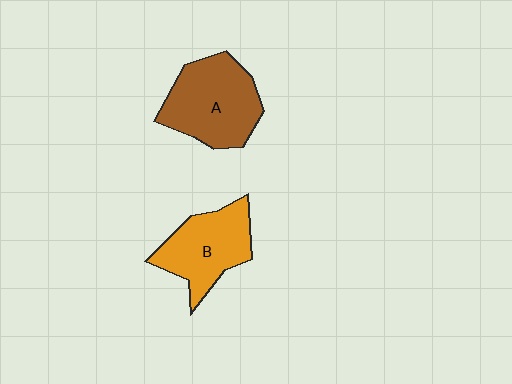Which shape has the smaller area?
Shape B (orange).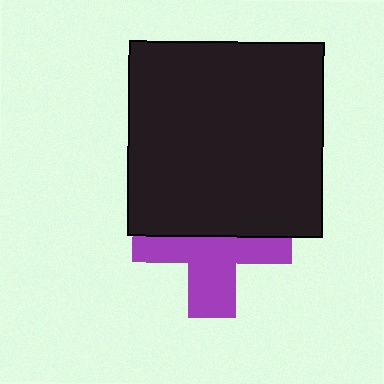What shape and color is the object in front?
The object in front is a black square.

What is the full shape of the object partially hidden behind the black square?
The partially hidden object is a purple cross.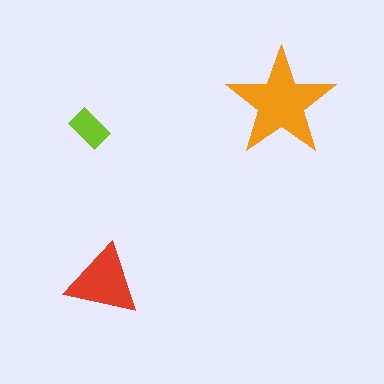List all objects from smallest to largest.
The lime rectangle, the red triangle, the orange star.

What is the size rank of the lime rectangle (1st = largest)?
3rd.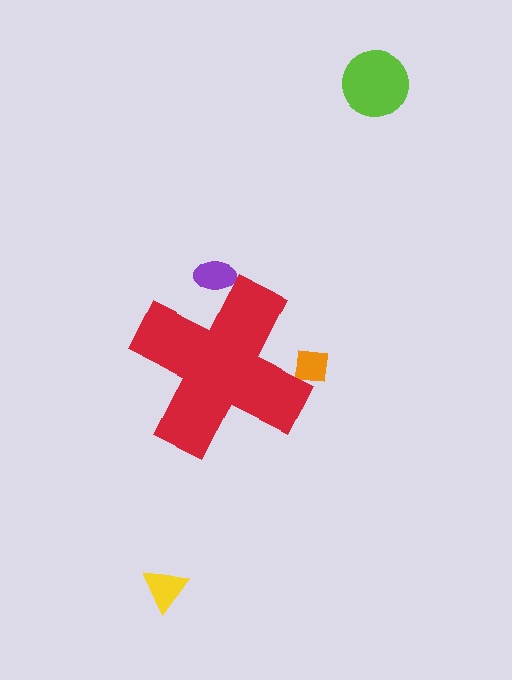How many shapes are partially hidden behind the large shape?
2 shapes are partially hidden.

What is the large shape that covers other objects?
A red cross.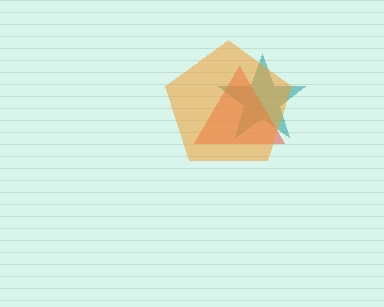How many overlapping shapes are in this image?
There are 3 overlapping shapes in the image.